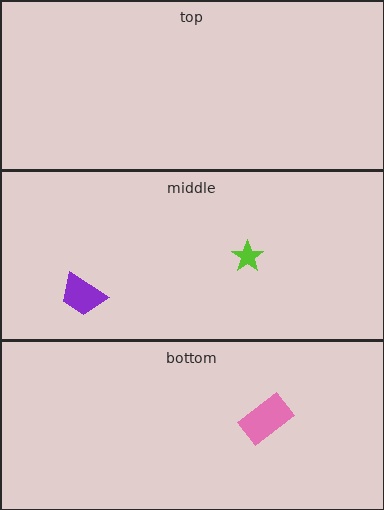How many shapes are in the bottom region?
1.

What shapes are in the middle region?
The lime star, the purple trapezoid.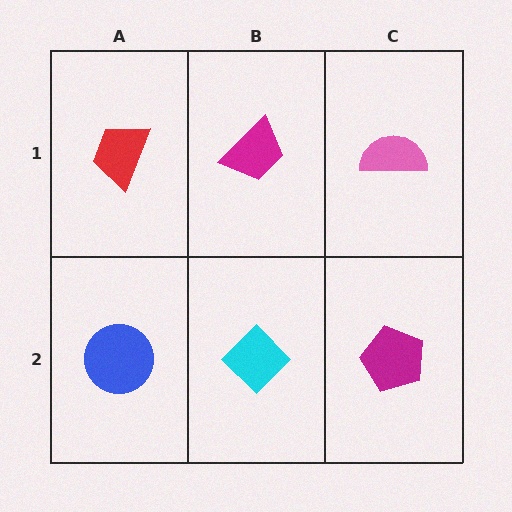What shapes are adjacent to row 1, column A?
A blue circle (row 2, column A), a magenta trapezoid (row 1, column B).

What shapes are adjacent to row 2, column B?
A magenta trapezoid (row 1, column B), a blue circle (row 2, column A), a magenta pentagon (row 2, column C).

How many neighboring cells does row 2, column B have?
3.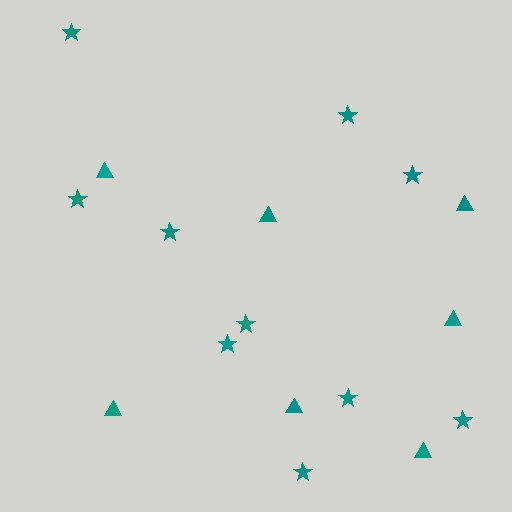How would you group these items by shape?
There are 2 groups: one group of stars (10) and one group of triangles (7).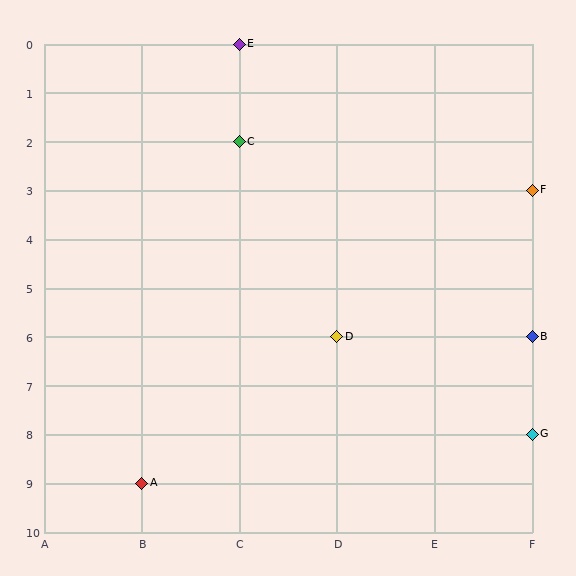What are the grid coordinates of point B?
Point B is at grid coordinates (F, 6).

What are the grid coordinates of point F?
Point F is at grid coordinates (F, 3).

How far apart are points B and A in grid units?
Points B and A are 4 columns and 3 rows apart (about 5.0 grid units diagonally).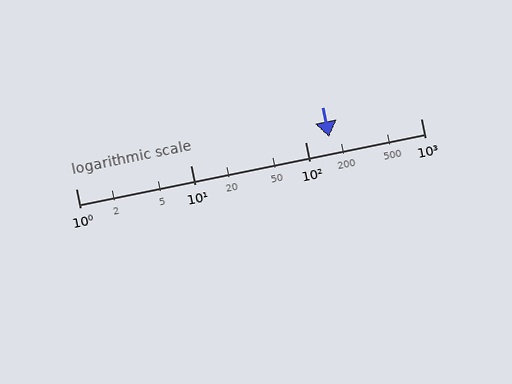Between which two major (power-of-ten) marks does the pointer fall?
The pointer is between 100 and 1000.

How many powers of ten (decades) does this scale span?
The scale spans 3 decades, from 1 to 1000.